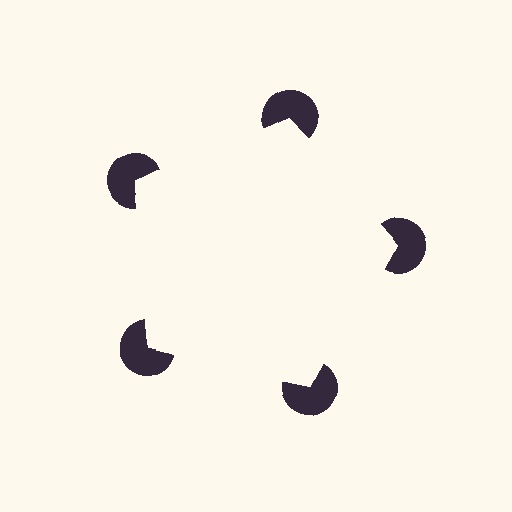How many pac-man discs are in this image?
There are 5 — one at each vertex of the illusory pentagon.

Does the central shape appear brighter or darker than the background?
It typically appears slightly brighter than the background, even though no actual brightness change is drawn.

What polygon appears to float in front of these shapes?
An illusory pentagon — its edges are inferred from the aligned wedge cuts in the pac-man discs, not physically drawn.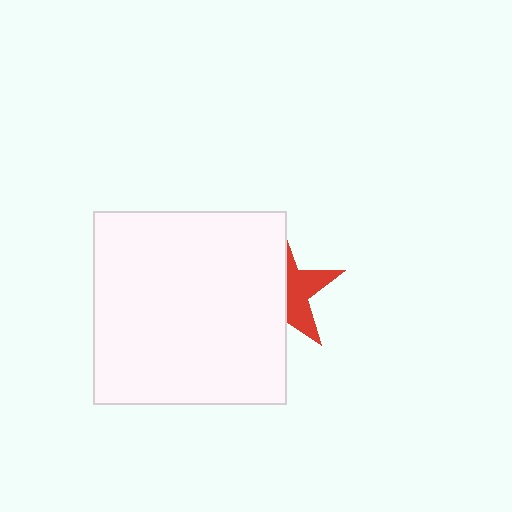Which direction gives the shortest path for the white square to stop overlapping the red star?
Moving left gives the shortest separation.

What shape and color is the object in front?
The object in front is a white square.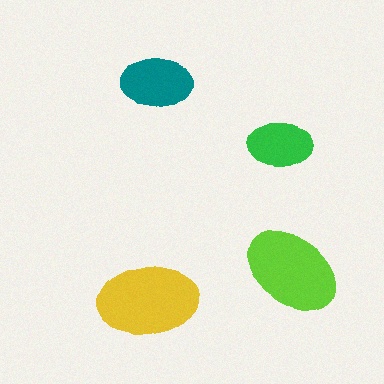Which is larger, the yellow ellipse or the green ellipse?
The yellow one.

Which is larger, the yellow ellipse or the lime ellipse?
The yellow one.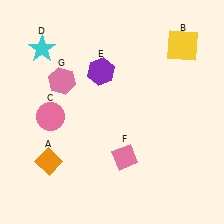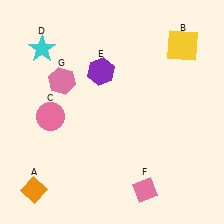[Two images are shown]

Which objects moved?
The objects that moved are: the orange diamond (A), the pink diamond (F).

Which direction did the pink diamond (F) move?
The pink diamond (F) moved down.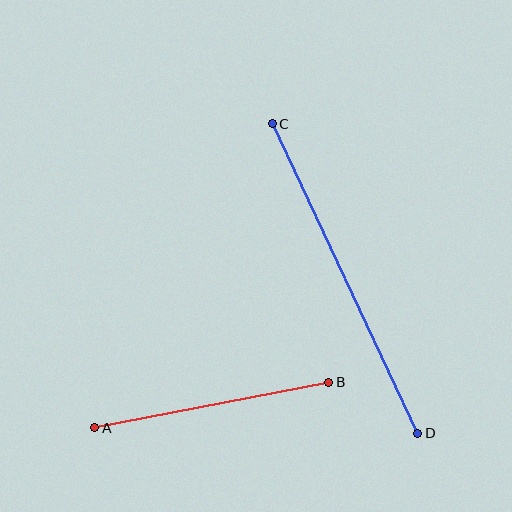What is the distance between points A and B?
The distance is approximately 238 pixels.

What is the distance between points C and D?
The distance is approximately 342 pixels.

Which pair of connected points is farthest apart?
Points C and D are farthest apart.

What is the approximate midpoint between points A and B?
The midpoint is at approximately (212, 405) pixels.